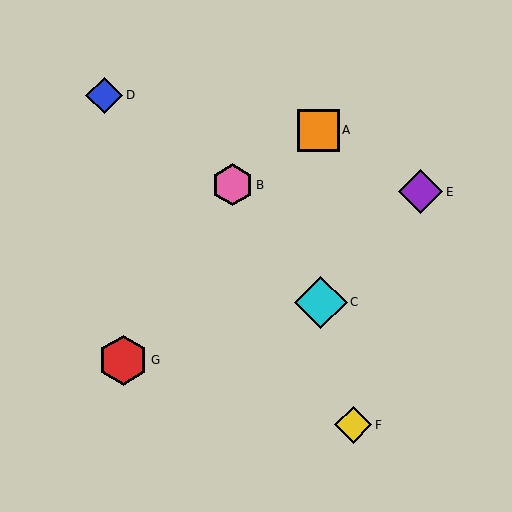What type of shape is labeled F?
Shape F is a yellow diamond.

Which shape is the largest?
The cyan diamond (labeled C) is the largest.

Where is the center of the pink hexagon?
The center of the pink hexagon is at (233, 185).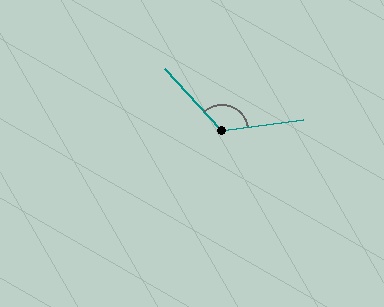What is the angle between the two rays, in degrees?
Approximately 125 degrees.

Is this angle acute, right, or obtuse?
It is obtuse.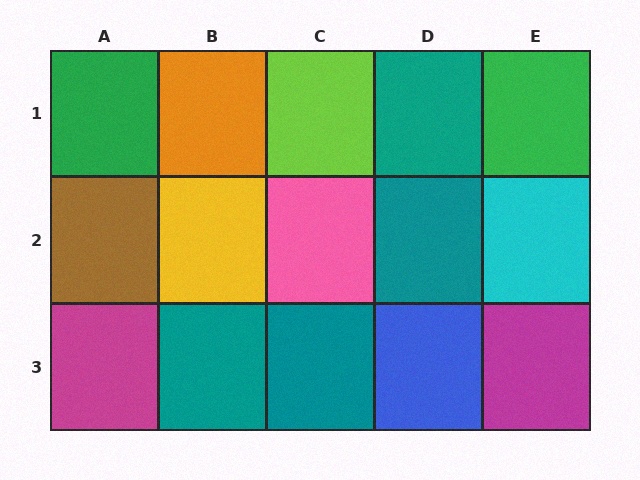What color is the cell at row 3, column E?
Magenta.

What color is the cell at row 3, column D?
Blue.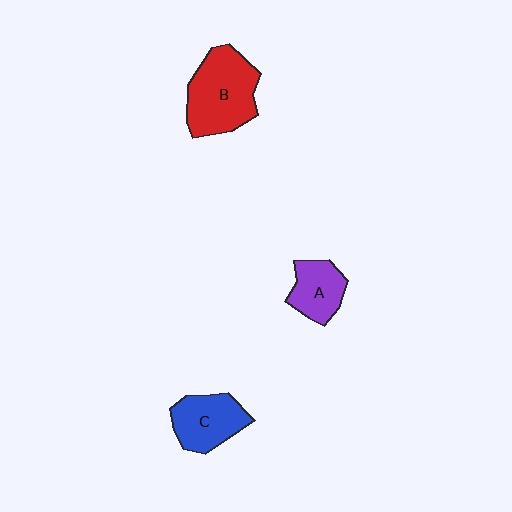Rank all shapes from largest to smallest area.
From largest to smallest: B (red), C (blue), A (purple).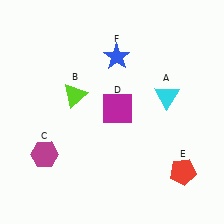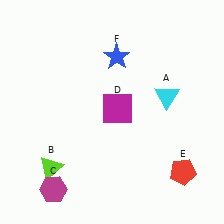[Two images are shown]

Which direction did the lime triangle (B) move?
The lime triangle (B) moved down.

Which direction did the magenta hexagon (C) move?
The magenta hexagon (C) moved down.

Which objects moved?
The objects that moved are: the lime triangle (B), the magenta hexagon (C).